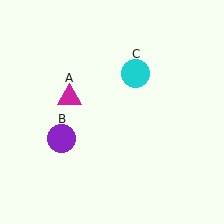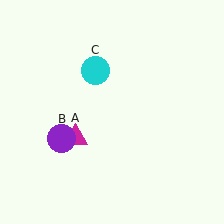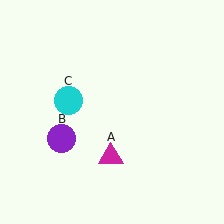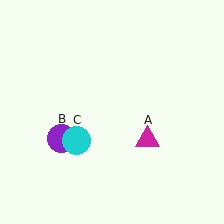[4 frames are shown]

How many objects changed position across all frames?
2 objects changed position: magenta triangle (object A), cyan circle (object C).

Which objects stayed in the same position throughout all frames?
Purple circle (object B) remained stationary.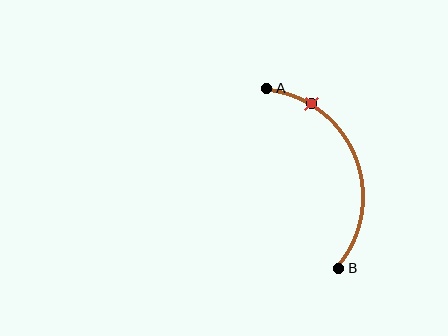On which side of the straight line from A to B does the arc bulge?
The arc bulges to the right of the straight line connecting A and B.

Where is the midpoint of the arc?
The arc midpoint is the point on the curve farthest from the straight line joining A and B. It sits to the right of that line.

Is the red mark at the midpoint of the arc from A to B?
No. The red mark lies on the arc but is closer to endpoint A. The arc midpoint would be at the point on the curve equidistant along the arc from both A and B.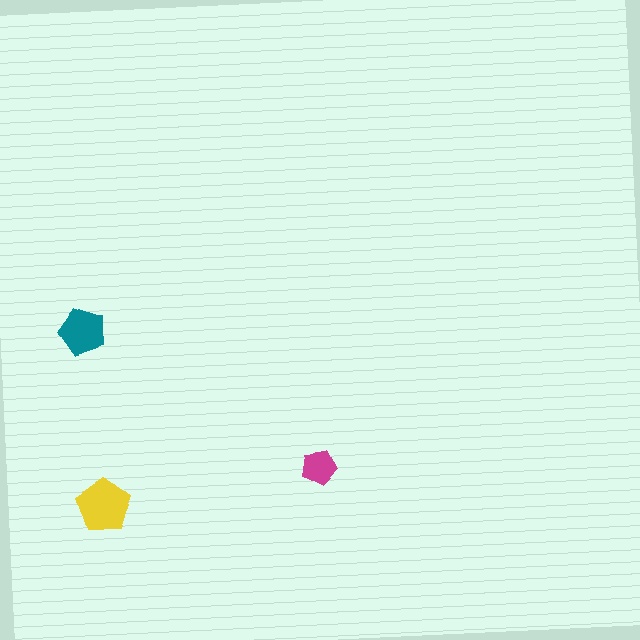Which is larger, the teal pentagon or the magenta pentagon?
The teal one.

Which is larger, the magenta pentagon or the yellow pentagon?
The yellow one.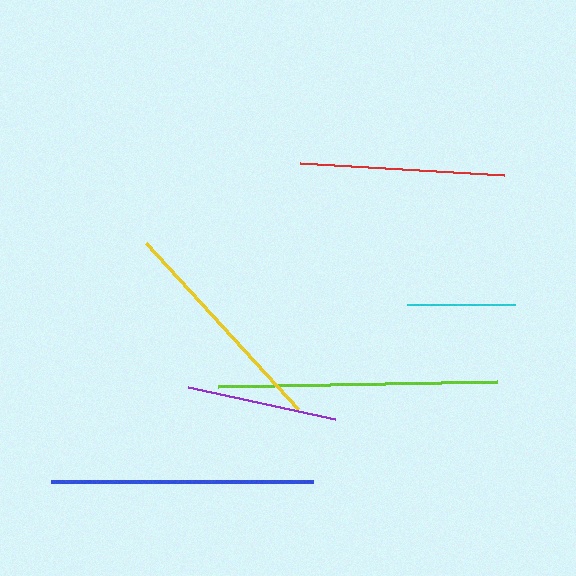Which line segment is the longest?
The lime line is the longest at approximately 278 pixels.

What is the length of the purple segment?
The purple segment is approximately 151 pixels long.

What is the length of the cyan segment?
The cyan segment is approximately 108 pixels long.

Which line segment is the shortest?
The cyan line is the shortest at approximately 108 pixels.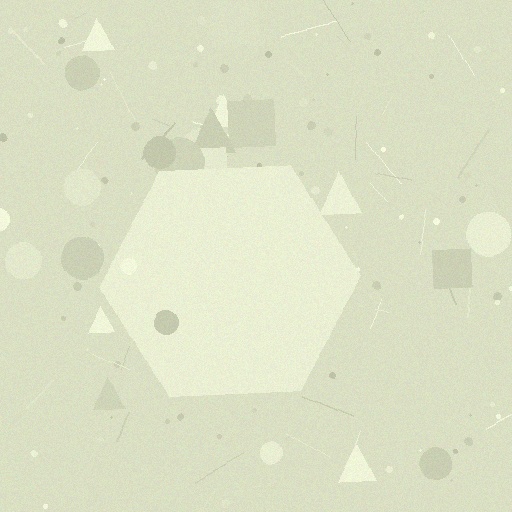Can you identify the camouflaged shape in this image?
The camouflaged shape is a hexagon.